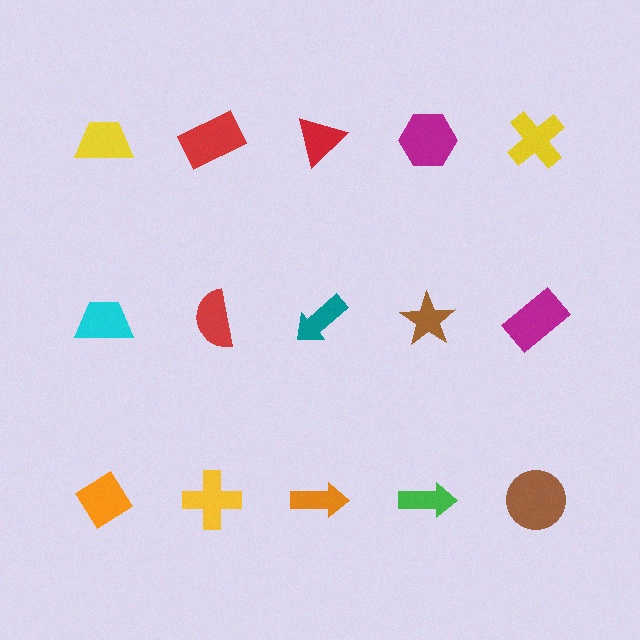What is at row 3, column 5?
A brown circle.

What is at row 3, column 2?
A yellow cross.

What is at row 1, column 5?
A yellow cross.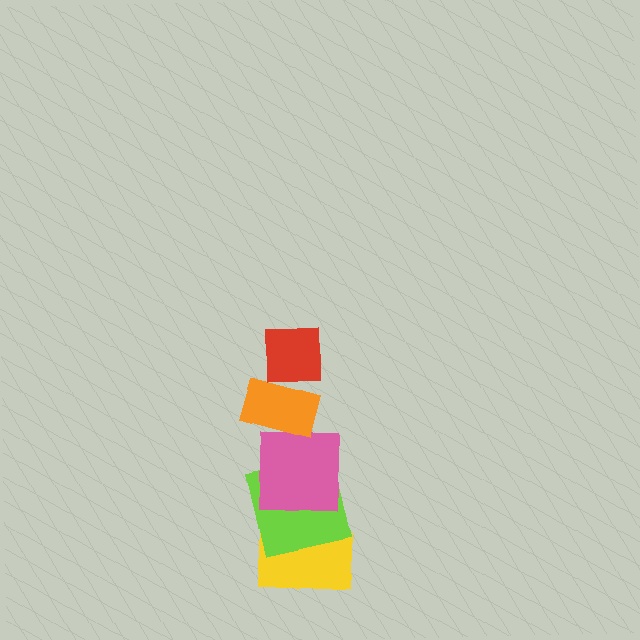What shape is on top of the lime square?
The pink square is on top of the lime square.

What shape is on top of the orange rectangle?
The red square is on top of the orange rectangle.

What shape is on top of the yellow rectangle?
The lime square is on top of the yellow rectangle.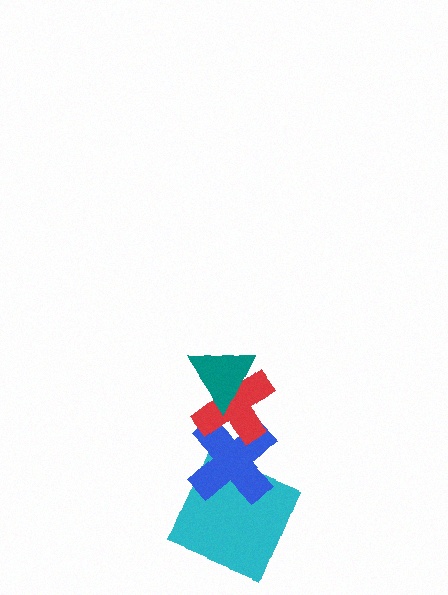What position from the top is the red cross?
The red cross is 2nd from the top.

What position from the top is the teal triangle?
The teal triangle is 1st from the top.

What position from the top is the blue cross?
The blue cross is 3rd from the top.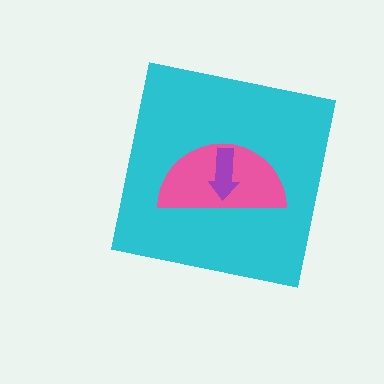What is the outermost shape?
The cyan square.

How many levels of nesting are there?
3.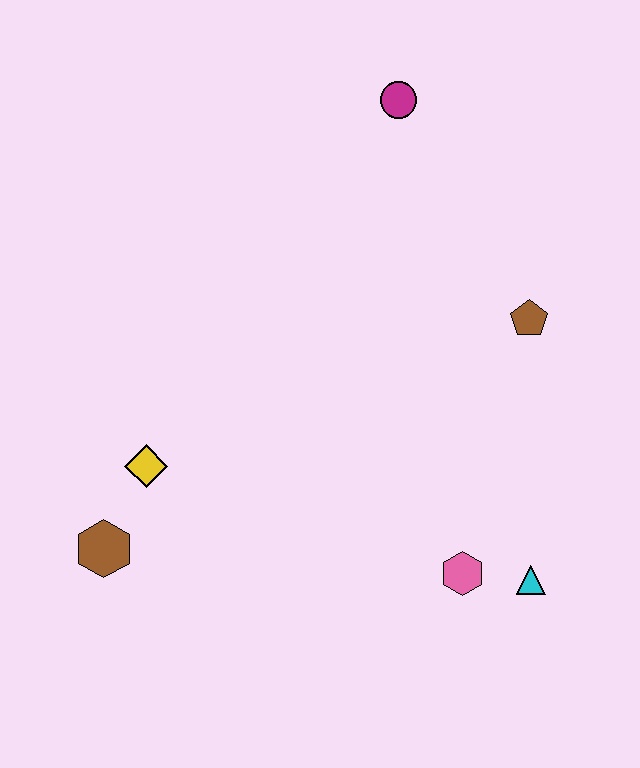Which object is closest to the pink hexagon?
The cyan triangle is closest to the pink hexagon.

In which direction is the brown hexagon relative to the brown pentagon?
The brown hexagon is to the left of the brown pentagon.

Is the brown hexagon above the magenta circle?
No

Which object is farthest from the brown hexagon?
The magenta circle is farthest from the brown hexagon.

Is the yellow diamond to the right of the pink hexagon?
No